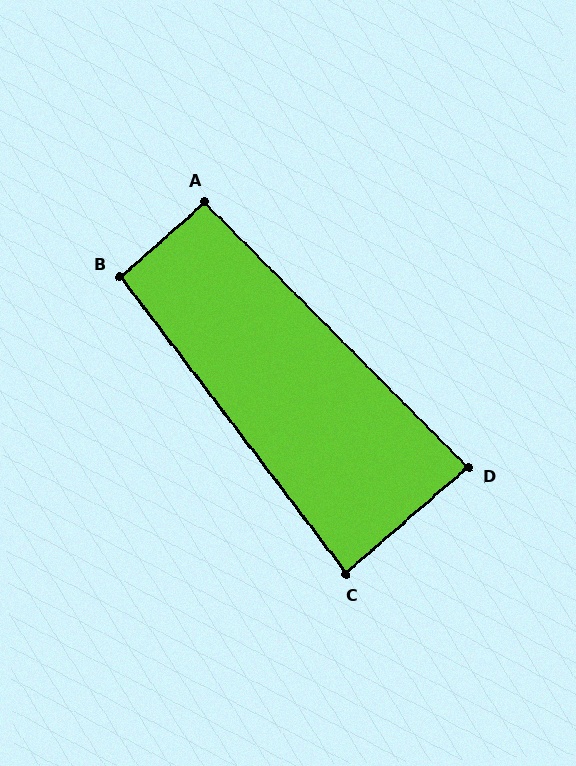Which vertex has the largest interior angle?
B, at approximately 94 degrees.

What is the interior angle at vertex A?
Approximately 94 degrees (approximately right).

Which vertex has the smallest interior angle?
D, at approximately 86 degrees.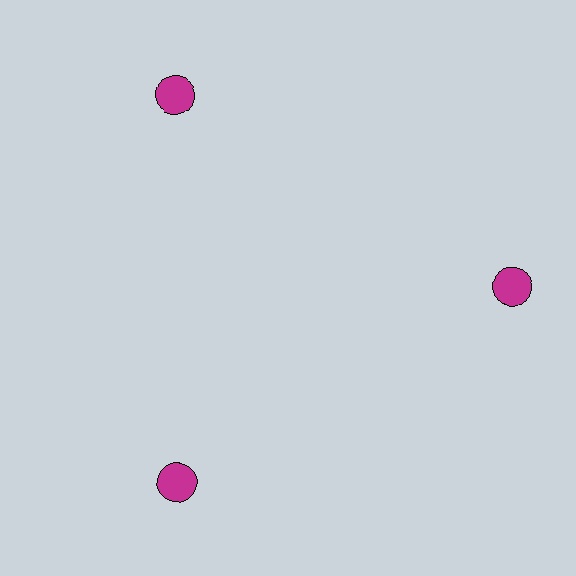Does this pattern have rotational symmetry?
Yes, this pattern has 3-fold rotational symmetry. It looks the same after rotating 120 degrees around the center.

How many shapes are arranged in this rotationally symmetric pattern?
There are 3 shapes, arranged in 3 groups of 1.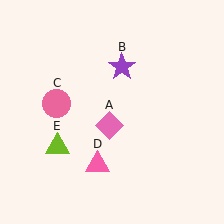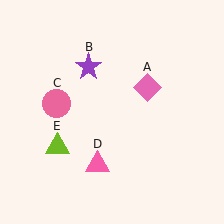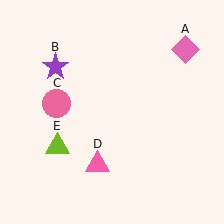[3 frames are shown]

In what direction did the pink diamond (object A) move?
The pink diamond (object A) moved up and to the right.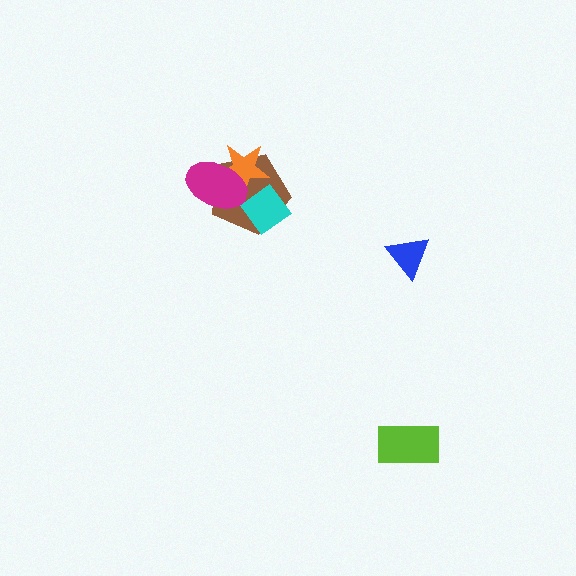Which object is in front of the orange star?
The magenta ellipse is in front of the orange star.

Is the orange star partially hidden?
Yes, it is partially covered by another shape.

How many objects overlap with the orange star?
3 objects overlap with the orange star.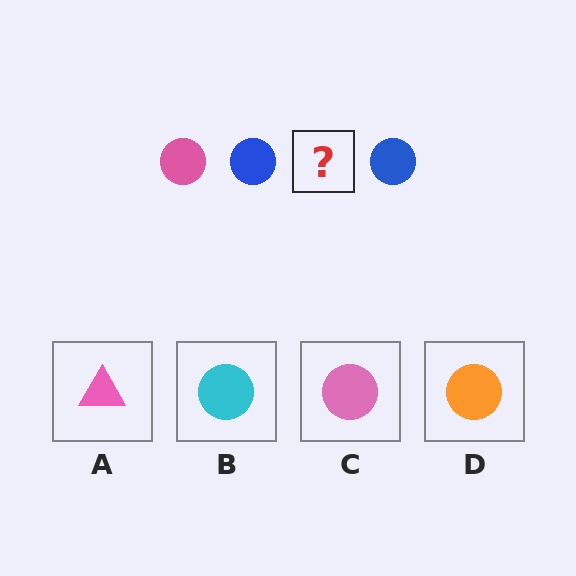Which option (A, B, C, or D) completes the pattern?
C.